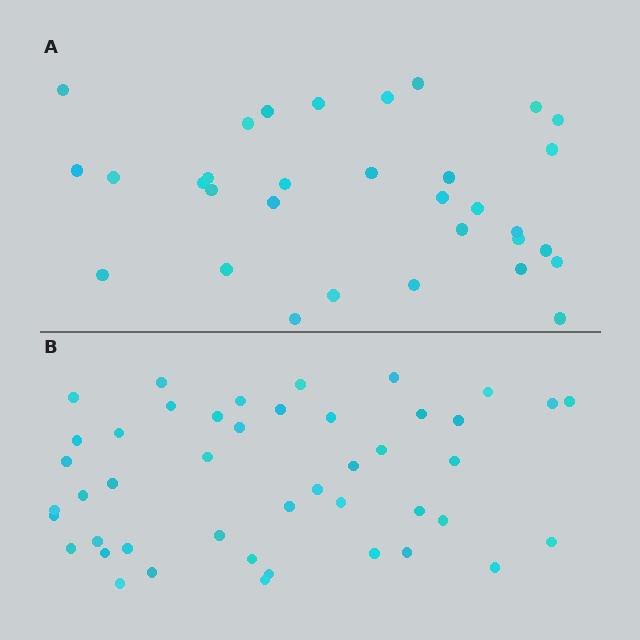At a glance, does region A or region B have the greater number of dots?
Region B (the bottom region) has more dots.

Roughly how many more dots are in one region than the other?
Region B has approximately 15 more dots than region A.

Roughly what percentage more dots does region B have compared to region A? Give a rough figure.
About 40% more.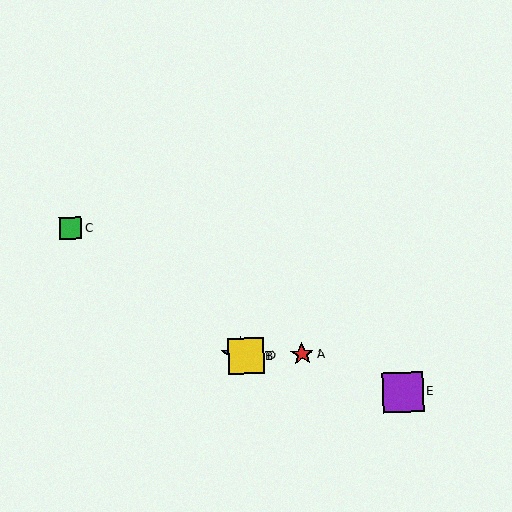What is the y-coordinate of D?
Object D is at y≈356.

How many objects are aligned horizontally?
3 objects (A, B, D) are aligned horizontally.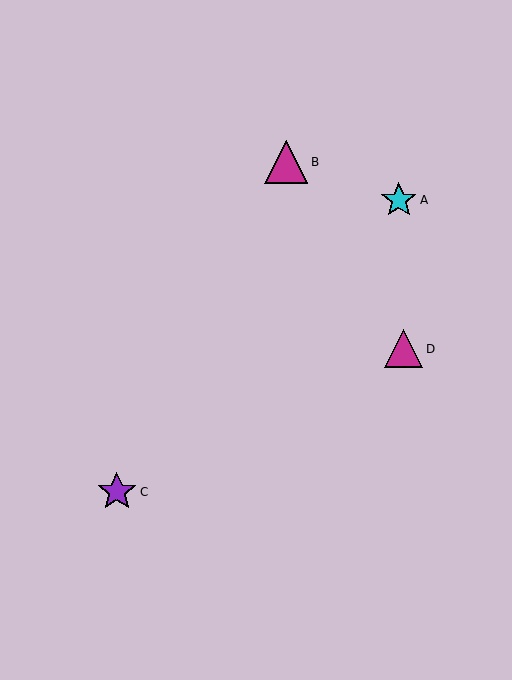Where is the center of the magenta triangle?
The center of the magenta triangle is at (286, 162).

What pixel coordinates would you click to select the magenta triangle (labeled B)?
Click at (286, 162) to select the magenta triangle B.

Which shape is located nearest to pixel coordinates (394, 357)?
The magenta triangle (labeled D) at (404, 349) is nearest to that location.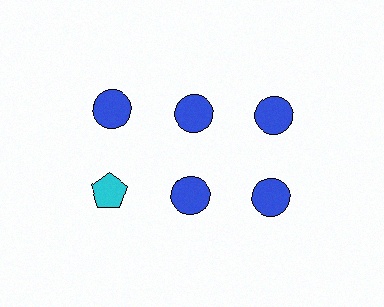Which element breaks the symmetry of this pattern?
The cyan pentagon in the second row, leftmost column breaks the symmetry. All other shapes are blue circles.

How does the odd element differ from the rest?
It differs in both color (cyan instead of blue) and shape (pentagon instead of circle).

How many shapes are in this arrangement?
There are 6 shapes arranged in a grid pattern.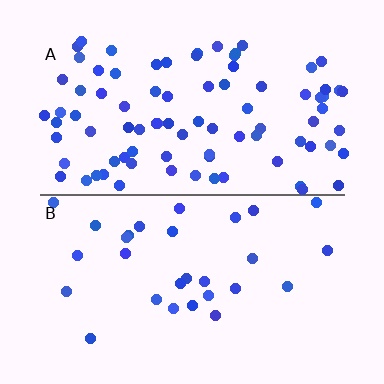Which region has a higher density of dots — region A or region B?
A (the top).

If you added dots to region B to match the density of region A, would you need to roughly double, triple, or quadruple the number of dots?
Approximately triple.